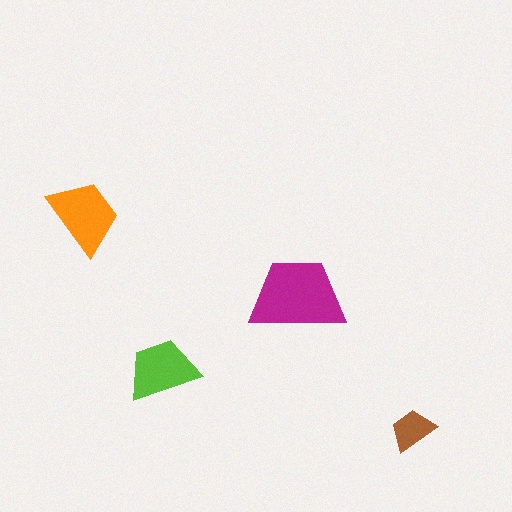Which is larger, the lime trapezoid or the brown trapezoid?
The lime one.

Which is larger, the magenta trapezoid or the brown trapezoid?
The magenta one.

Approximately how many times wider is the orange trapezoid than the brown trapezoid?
About 1.5 times wider.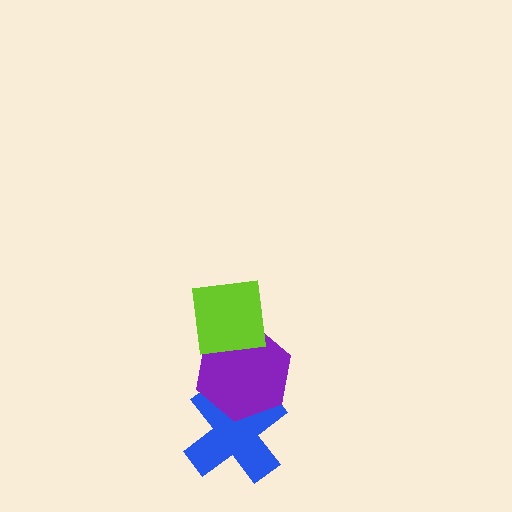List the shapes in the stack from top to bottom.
From top to bottom: the lime square, the purple hexagon, the blue cross.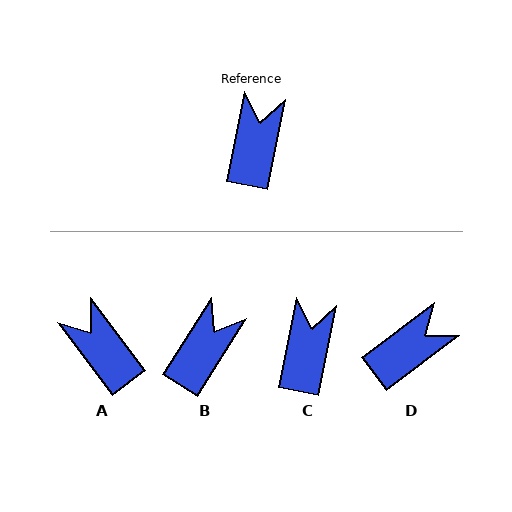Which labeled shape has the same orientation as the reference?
C.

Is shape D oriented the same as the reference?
No, it is off by about 42 degrees.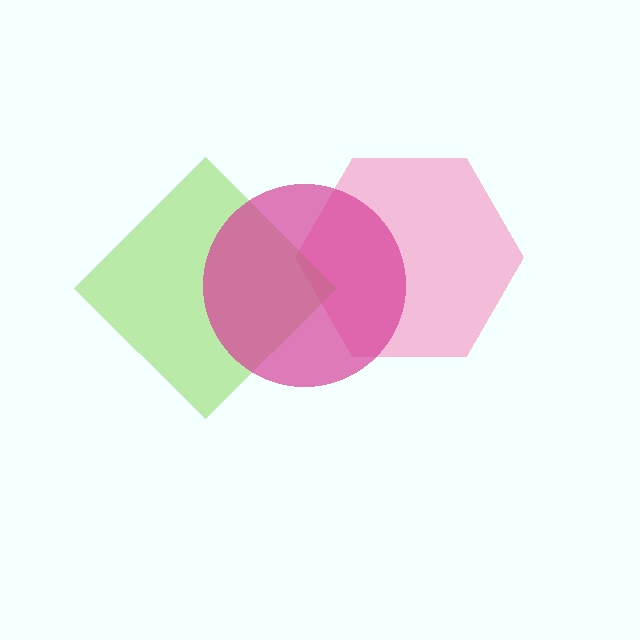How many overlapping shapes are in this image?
There are 3 overlapping shapes in the image.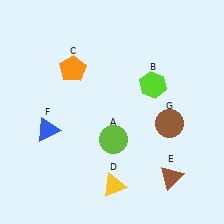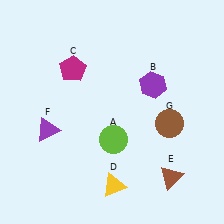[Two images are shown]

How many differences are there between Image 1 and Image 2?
There are 3 differences between the two images.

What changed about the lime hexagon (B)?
In Image 1, B is lime. In Image 2, it changed to purple.